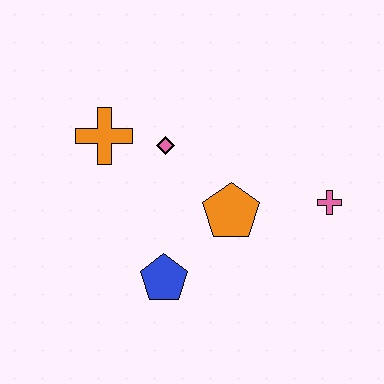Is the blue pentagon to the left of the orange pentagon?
Yes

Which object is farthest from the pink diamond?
The pink cross is farthest from the pink diamond.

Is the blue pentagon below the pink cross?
Yes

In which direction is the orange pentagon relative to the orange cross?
The orange pentagon is to the right of the orange cross.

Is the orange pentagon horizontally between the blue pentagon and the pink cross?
Yes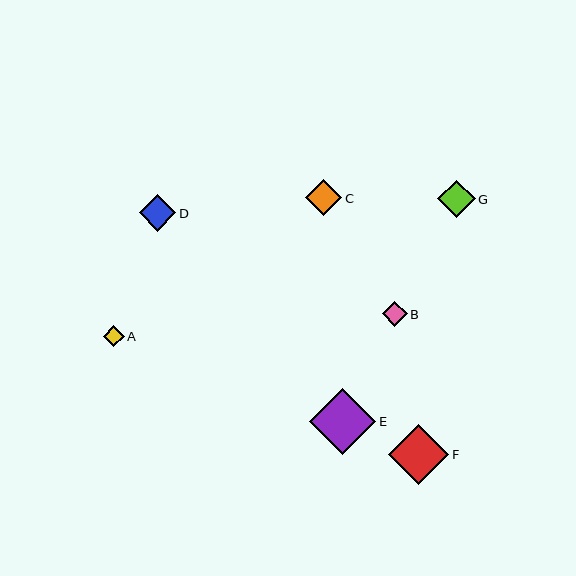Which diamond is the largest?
Diamond E is the largest with a size of approximately 66 pixels.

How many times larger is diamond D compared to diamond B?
Diamond D is approximately 1.5 times the size of diamond B.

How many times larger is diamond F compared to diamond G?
Diamond F is approximately 1.6 times the size of diamond G.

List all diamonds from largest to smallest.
From largest to smallest: E, F, G, D, C, B, A.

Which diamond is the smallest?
Diamond A is the smallest with a size of approximately 21 pixels.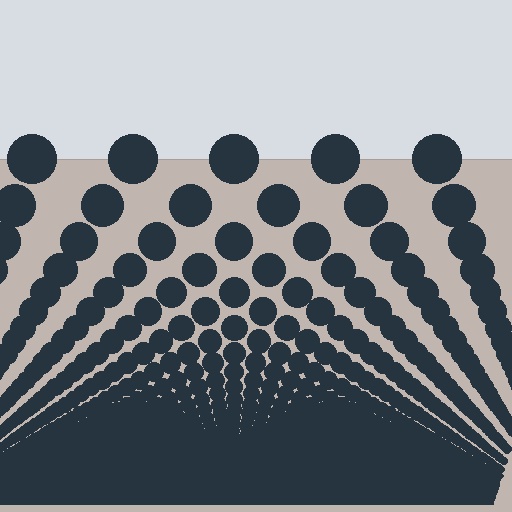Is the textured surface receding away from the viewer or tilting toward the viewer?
The surface appears to tilt toward the viewer. Texture elements get larger and sparser toward the top.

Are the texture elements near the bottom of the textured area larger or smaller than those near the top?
Smaller. The gradient is inverted — elements near the bottom are smaller and denser.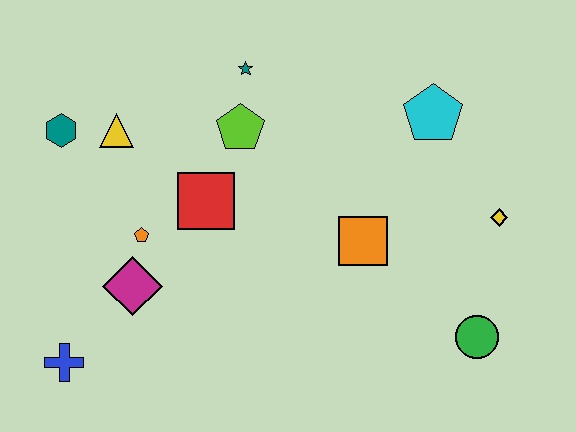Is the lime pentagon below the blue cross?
No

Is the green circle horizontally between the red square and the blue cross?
No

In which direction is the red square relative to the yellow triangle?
The red square is to the right of the yellow triangle.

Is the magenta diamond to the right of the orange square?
No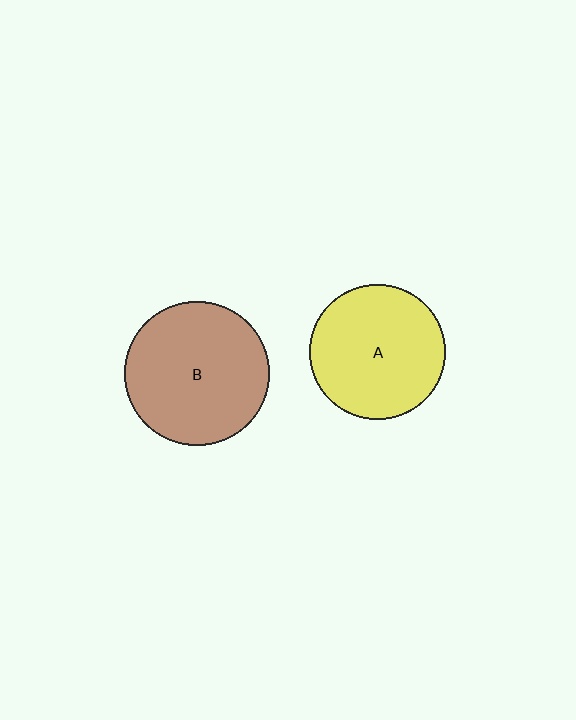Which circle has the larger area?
Circle B (brown).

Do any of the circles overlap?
No, none of the circles overlap.